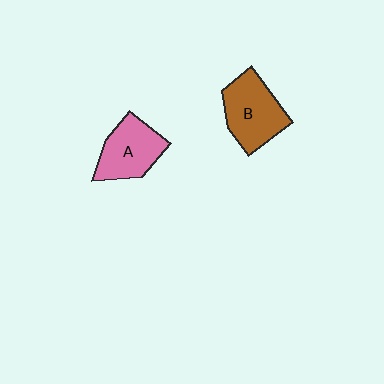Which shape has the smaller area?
Shape A (pink).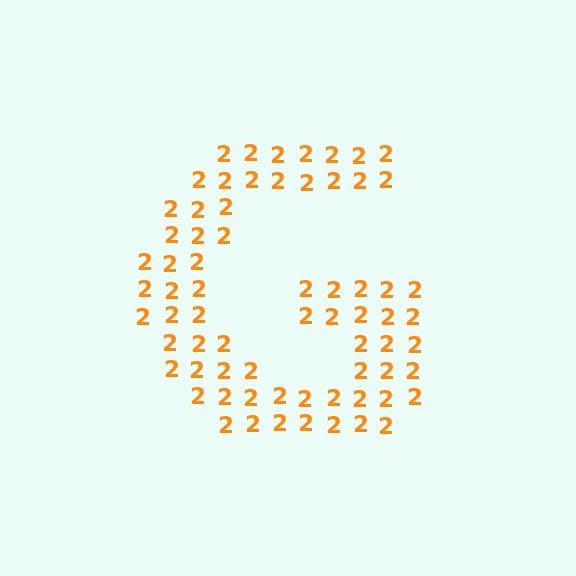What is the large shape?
The large shape is the letter G.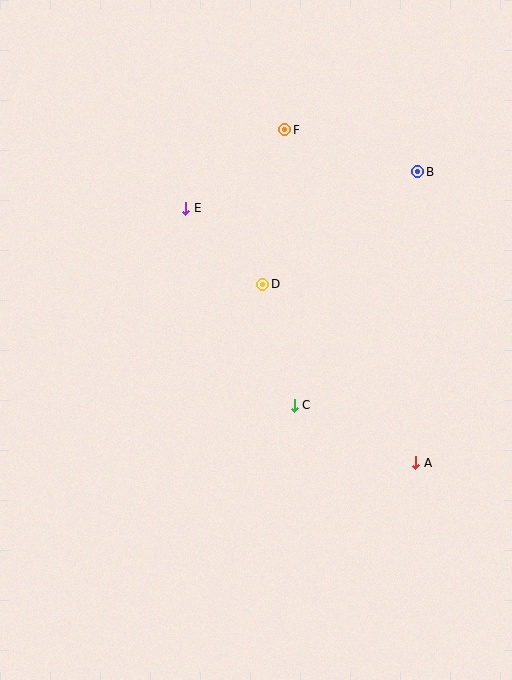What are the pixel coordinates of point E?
Point E is at (186, 208).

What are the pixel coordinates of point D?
Point D is at (263, 285).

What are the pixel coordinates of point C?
Point C is at (294, 405).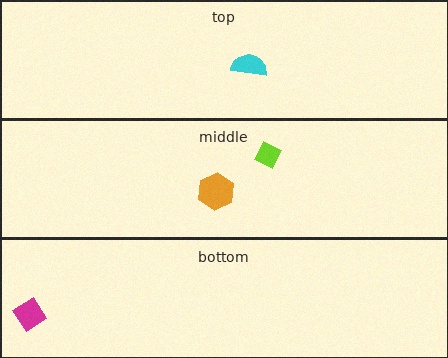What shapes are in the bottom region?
The magenta diamond.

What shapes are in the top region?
The cyan semicircle.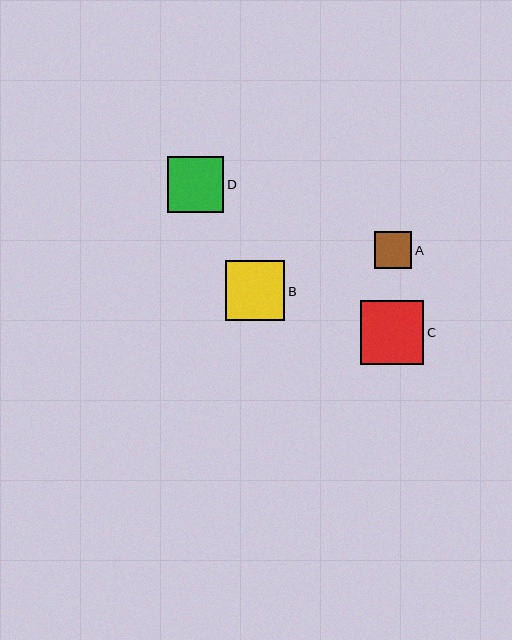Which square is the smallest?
Square A is the smallest with a size of approximately 37 pixels.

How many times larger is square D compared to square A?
Square D is approximately 1.5 times the size of square A.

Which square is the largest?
Square C is the largest with a size of approximately 63 pixels.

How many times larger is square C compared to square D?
Square C is approximately 1.1 times the size of square D.